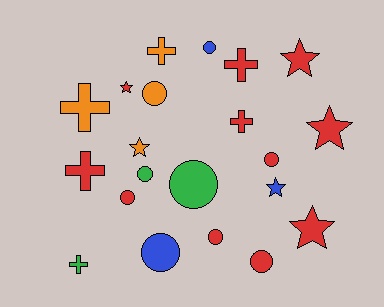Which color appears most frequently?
Red, with 11 objects.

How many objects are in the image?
There are 21 objects.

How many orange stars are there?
There is 1 orange star.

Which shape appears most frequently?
Circle, with 9 objects.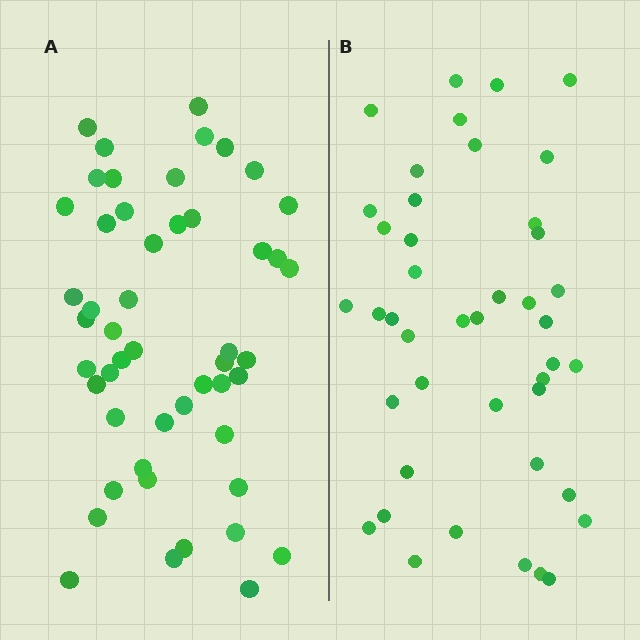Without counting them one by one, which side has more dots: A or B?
Region A (the left region) has more dots.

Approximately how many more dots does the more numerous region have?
Region A has roughly 8 or so more dots than region B.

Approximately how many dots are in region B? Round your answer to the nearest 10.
About 40 dots. (The exact count is 43, which rounds to 40.)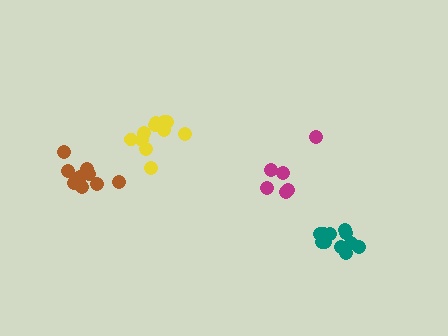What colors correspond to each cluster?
The clusters are colored: brown, magenta, teal, yellow.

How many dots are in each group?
Group 1: 9 dots, Group 2: 6 dots, Group 3: 11 dots, Group 4: 12 dots (38 total).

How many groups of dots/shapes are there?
There are 4 groups.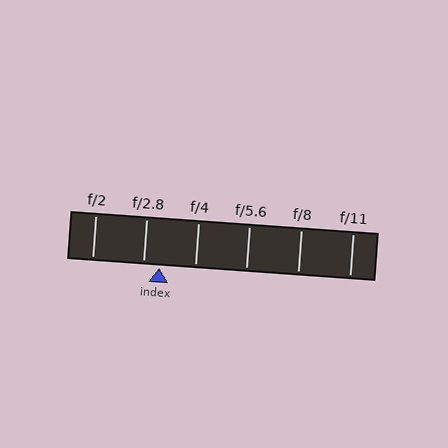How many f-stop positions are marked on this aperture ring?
There are 6 f-stop positions marked.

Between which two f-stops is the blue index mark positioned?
The index mark is between f/2.8 and f/4.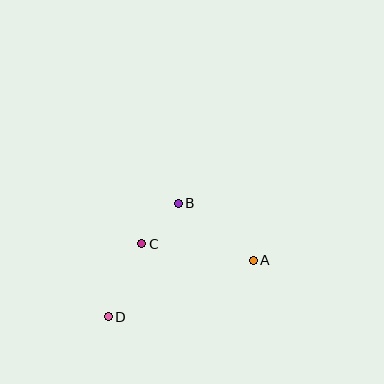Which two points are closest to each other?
Points B and C are closest to each other.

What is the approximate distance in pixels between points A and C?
The distance between A and C is approximately 112 pixels.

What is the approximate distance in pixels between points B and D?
The distance between B and D is approximately 133 pixels.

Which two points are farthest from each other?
Points A and D are farthest from each other.